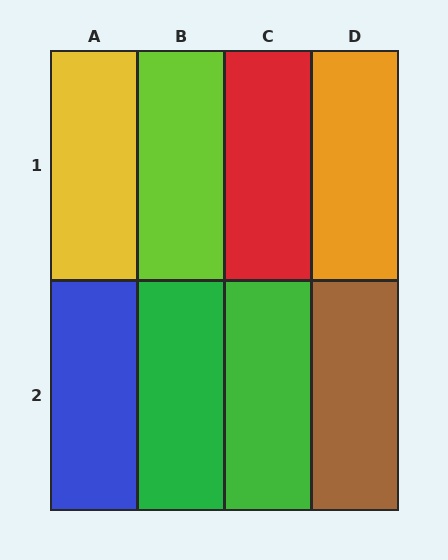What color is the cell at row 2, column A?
Blue.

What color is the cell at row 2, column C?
Green.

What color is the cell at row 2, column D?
Brown.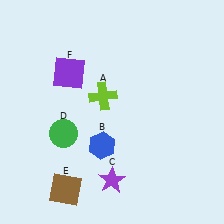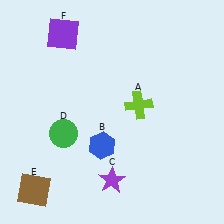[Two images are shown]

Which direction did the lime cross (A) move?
The lime cross (A) moved right.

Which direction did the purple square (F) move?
The purple square (F) moved up.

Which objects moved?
The objects that moved are: the lime cross (A), the brown square (E), the purple square (F).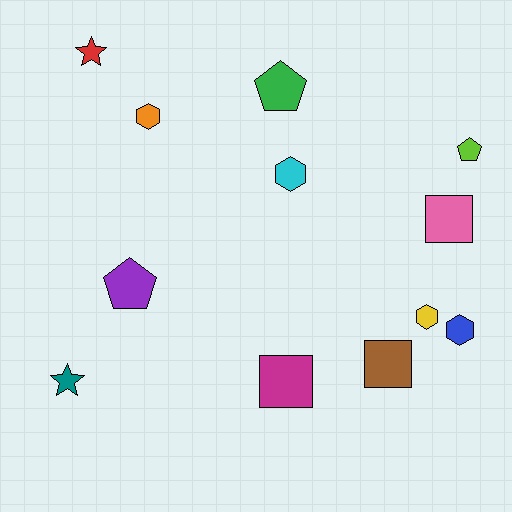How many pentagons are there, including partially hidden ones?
There are 3 pentagons.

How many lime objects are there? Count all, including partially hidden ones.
There is 1 lime object.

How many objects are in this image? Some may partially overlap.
There are 12 objects.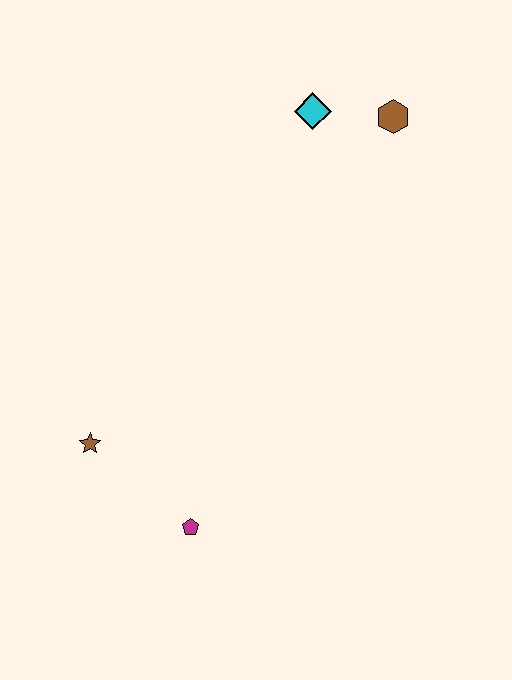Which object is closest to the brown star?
The magenta pentagon is closest to the brown star.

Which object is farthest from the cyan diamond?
The magenta pentagon is farthest from the cyan diamond.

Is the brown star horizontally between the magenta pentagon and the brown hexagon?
No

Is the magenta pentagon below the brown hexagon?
Yes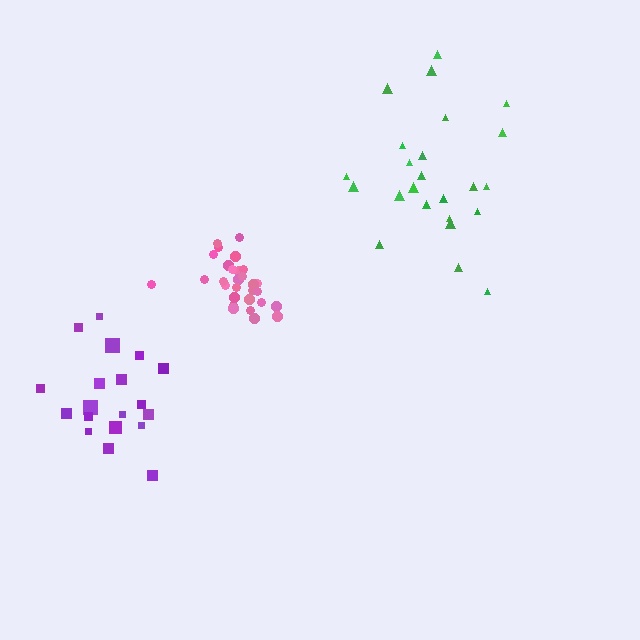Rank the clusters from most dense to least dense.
pink, purple, green.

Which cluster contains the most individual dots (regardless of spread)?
Pink (30).